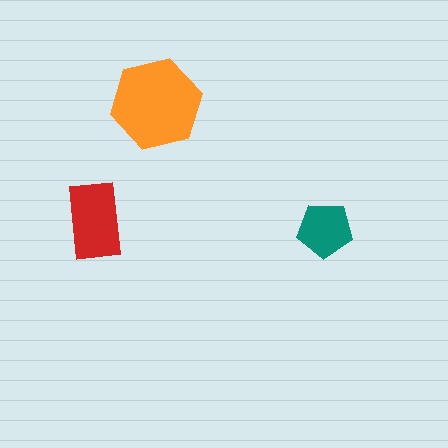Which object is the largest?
The orange hexagon.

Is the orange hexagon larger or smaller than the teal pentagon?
Larger.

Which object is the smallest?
The teal pentagon.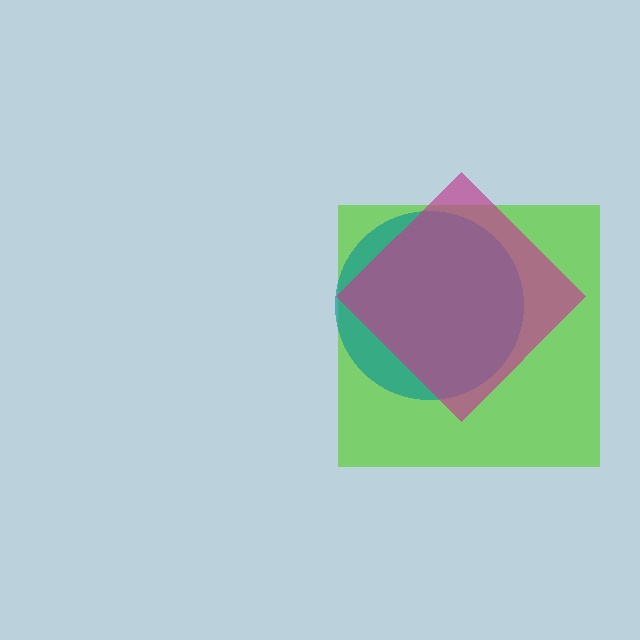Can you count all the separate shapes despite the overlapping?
Yes, there are 3 separate shapes.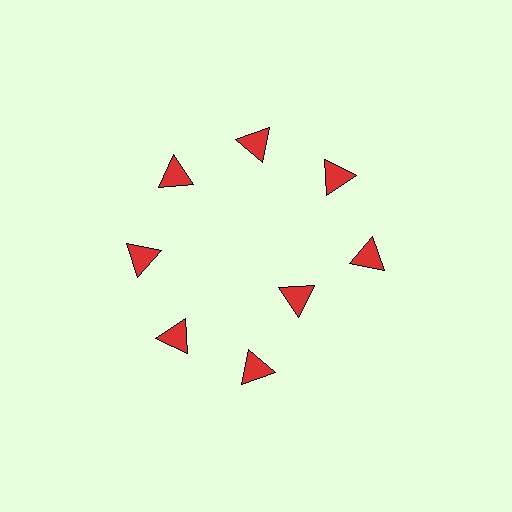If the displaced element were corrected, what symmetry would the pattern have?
It would have 8-fold rotational symmetry — the pattern would map onto itself every 45 degrees.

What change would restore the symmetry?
The symmetry would be restored by moving it outward, back onto the ring so that all 8 triangles sit at equal angles and equal distance from the center.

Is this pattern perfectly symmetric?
No. The 8 red triangles are arranged in a ring, but one element near the 4 o'clock position is pulled inward toward the center, breaking the 8-fold rotational symmetry.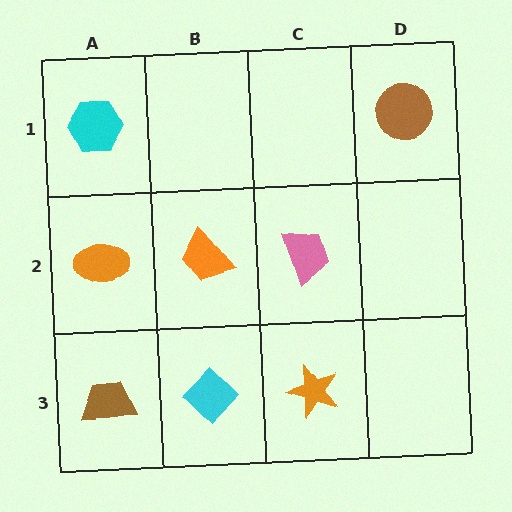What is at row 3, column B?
A cyan diamond.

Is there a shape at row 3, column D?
No, that cell is empty.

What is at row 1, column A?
A cyan hexagon.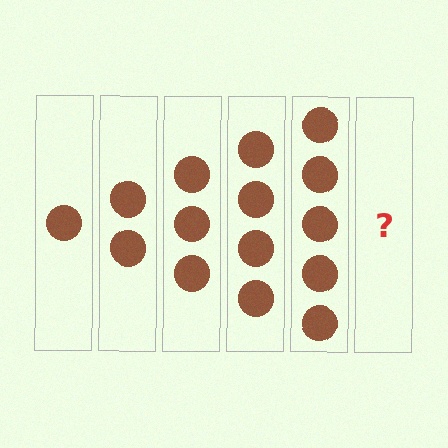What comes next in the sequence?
The next element should be 6 circles.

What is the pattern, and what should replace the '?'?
The pattern is that each step adds one more circle. The '?' should be 6 circles.